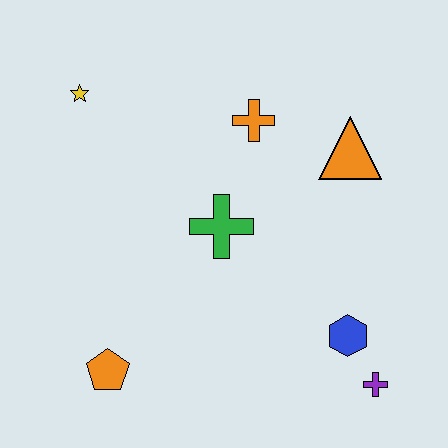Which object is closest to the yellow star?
The orange cross is closest to the yellow star.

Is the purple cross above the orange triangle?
No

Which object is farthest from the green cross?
The purple cross is farthest from the green cross.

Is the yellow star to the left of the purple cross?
Yes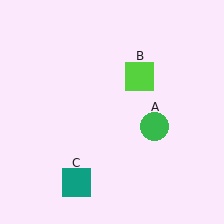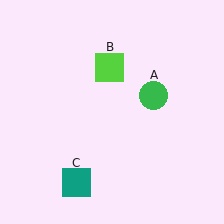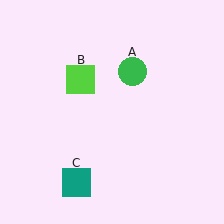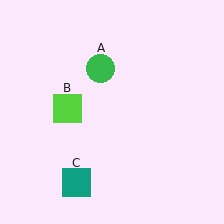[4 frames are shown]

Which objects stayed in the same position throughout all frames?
Teal square (object C) remained stationary.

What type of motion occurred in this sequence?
The green circle (object A), lime square (object B) rotated counterclockwise around the center of the scene.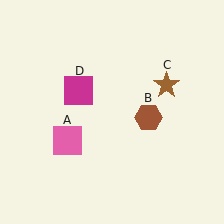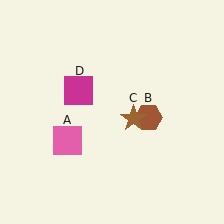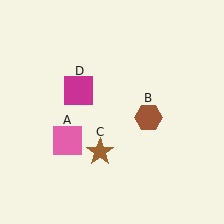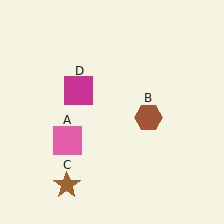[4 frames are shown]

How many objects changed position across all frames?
1 object changed position: brown star (object C).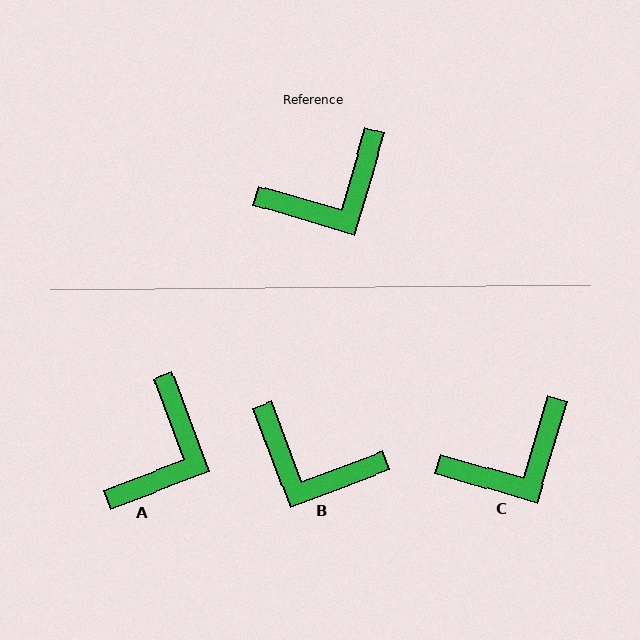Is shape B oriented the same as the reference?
No, it is off by about 53 degrees.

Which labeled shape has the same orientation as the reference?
C.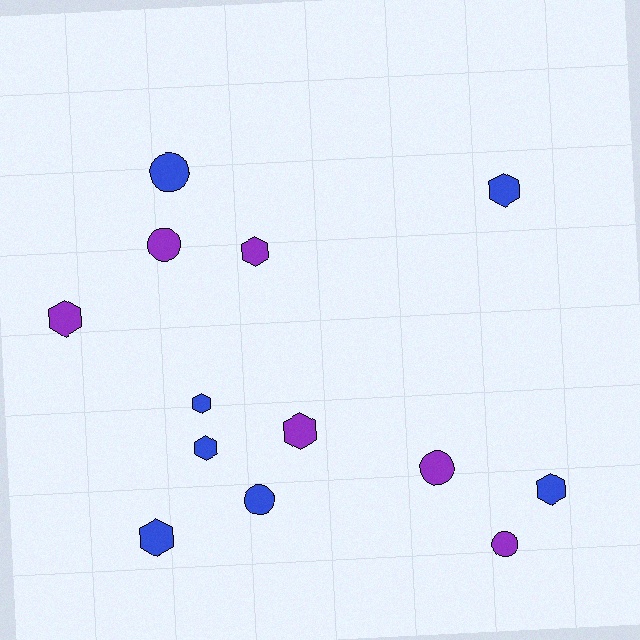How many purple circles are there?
There are 3 purple circles.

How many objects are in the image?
There are 13 objects.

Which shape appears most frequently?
Hexagon, with 8 objects.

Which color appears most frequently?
Blue, with 7 objects.